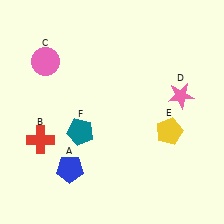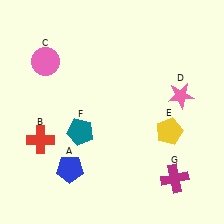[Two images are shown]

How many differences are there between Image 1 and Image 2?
There is 1 difference between the two images.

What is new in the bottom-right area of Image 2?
A magenta cross (G) was added in the bottom-right area of Image 2.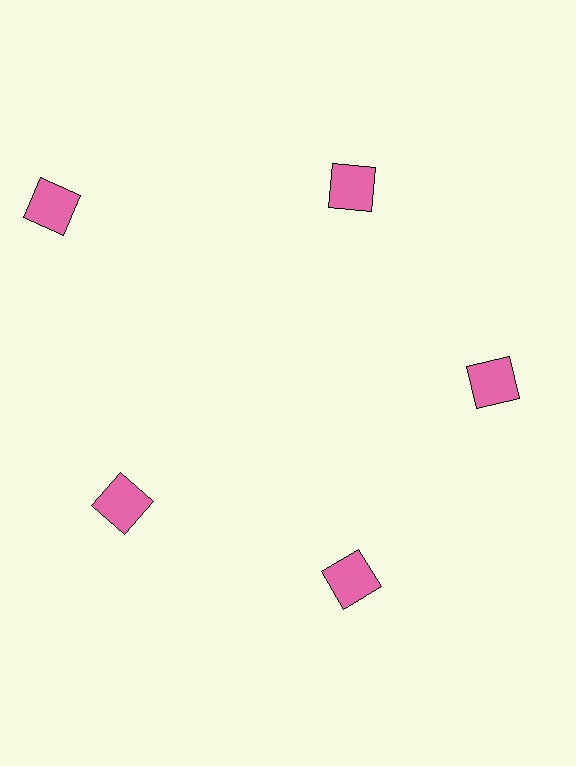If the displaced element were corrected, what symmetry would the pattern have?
It would have 5-fold rotational symmetry — the pattern would map onto itself every 72 degrees.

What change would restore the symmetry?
The symmetry would be restored by moving it inward, back onto the ring so that all 5 squares sit at equal angles and equal distance from the center.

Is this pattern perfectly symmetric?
No. The 5 pink squares are arranged in a ring, but one element near the 10 o'clock position is pushed outward from the center, breaking the 5-fold rotational symmetry.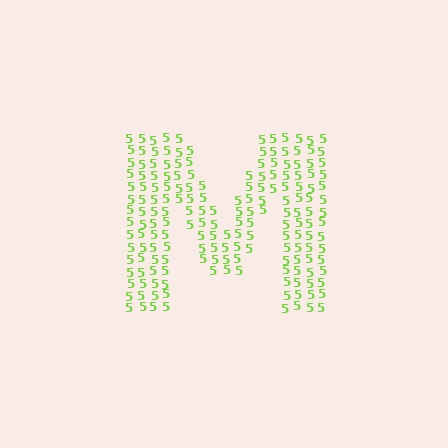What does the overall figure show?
The overall figure shows the letter M.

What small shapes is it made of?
It is made of small digit 5's.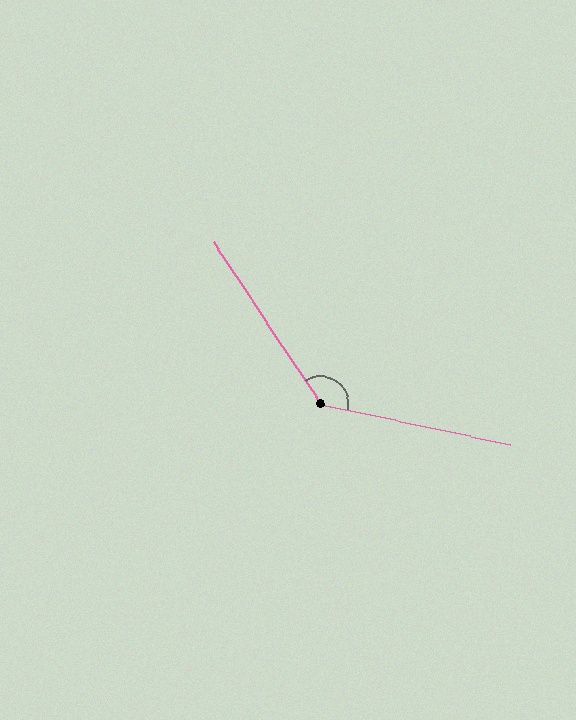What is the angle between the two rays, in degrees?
Approximately 136 degrees.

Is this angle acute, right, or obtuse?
It is obtuse.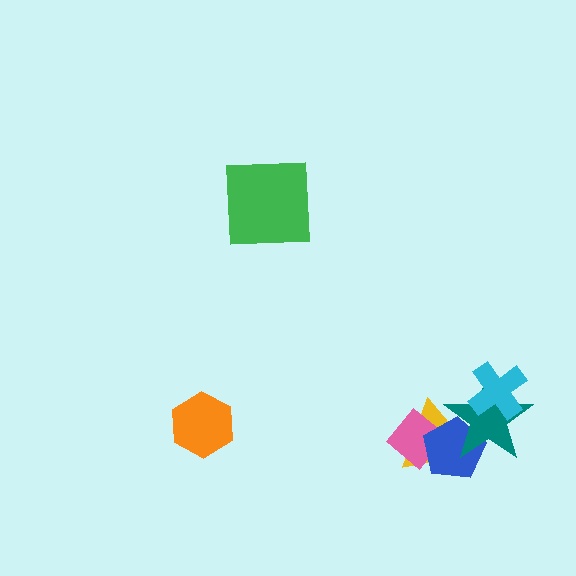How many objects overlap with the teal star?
3 objects overlap with the teal star.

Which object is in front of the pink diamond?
The blue pentagon is in front of the pink diamond.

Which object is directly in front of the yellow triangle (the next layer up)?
The pink diamond is directly in front of the yellow triangle.